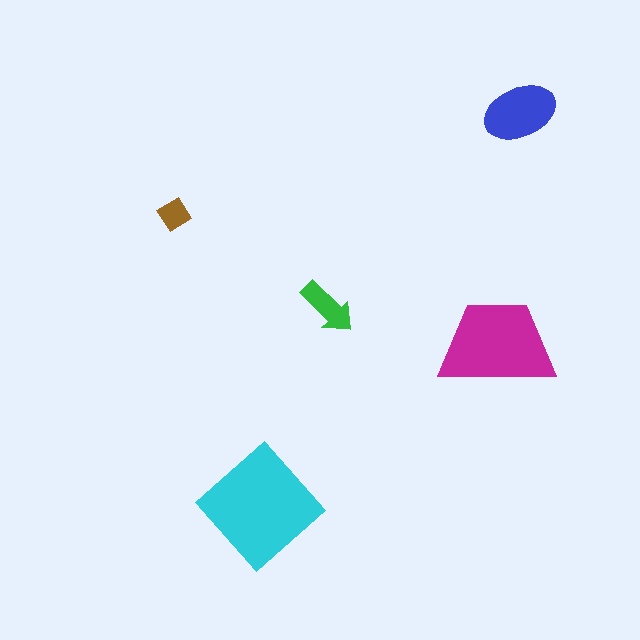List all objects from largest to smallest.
The cyan diamond, the magenta trapezoid, the blue ellipse, the green arrow, the brown diamond.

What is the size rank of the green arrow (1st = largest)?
4th.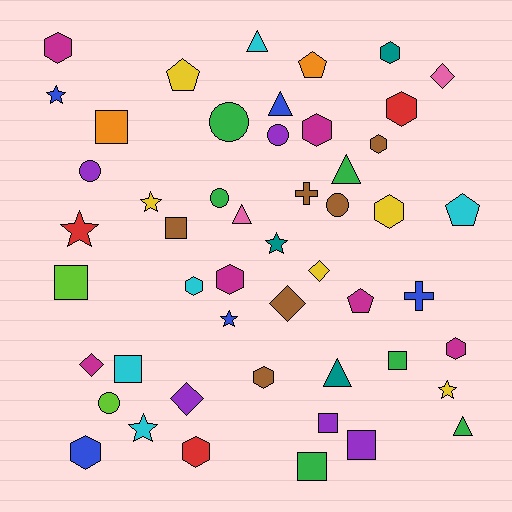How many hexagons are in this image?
There are 12 hexagons.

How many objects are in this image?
There are 50 objects.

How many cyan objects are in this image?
There are 5 cyan objects.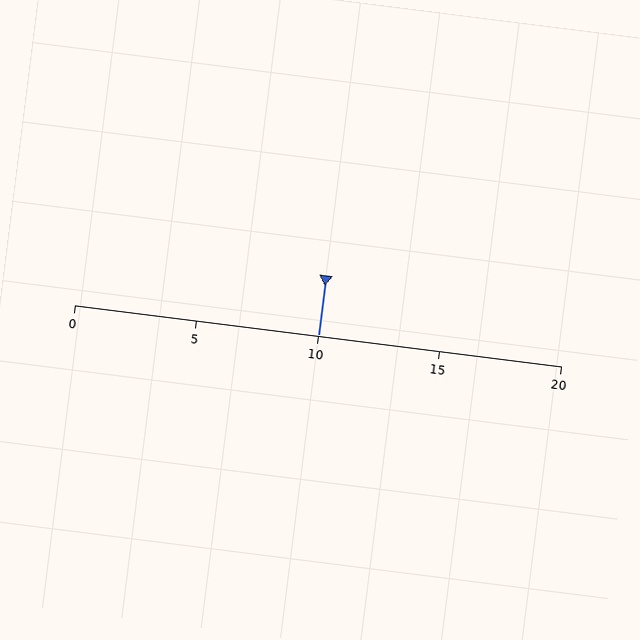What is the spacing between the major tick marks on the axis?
The major ticks are spaced 5 apart.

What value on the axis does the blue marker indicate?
The marker indicates approximately 10.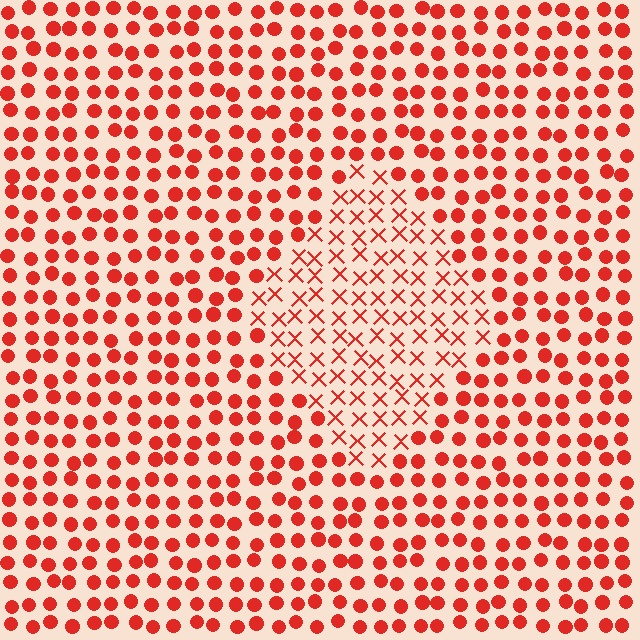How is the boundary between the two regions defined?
The boundary is defined by a change in element shape: X marks inside vs. circles outside. All elements share the same color and spacing.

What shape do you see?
I see a diamond.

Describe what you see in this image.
The image is filled with small red elements arranged in a uniform grid. A diamond-shaped region contains X marks, while the surrounding area contains circles. The boundary is defined purely by the change in element shape.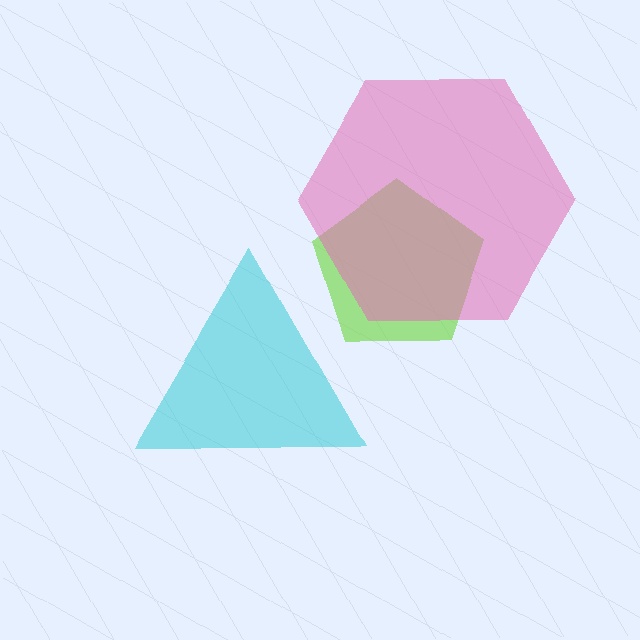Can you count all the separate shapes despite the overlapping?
Yes, there are 3 separate shapes.